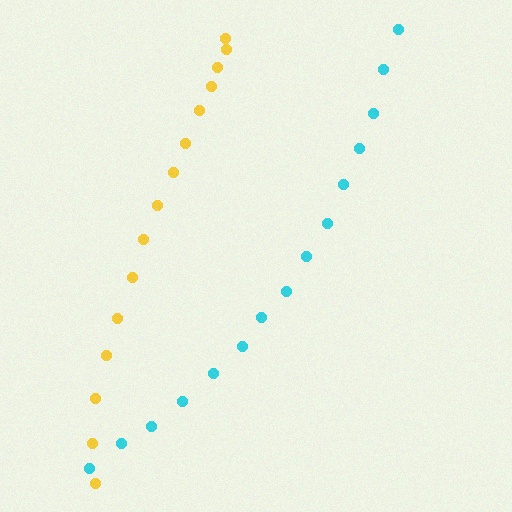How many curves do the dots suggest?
There are 2 distinct paths.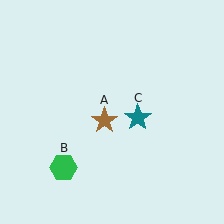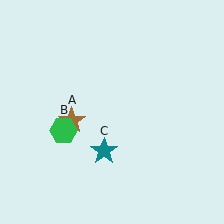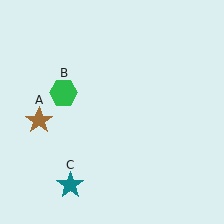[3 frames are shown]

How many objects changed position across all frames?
3 objects changed position: brown star (object A), green hexagon (object B), teal star (object C).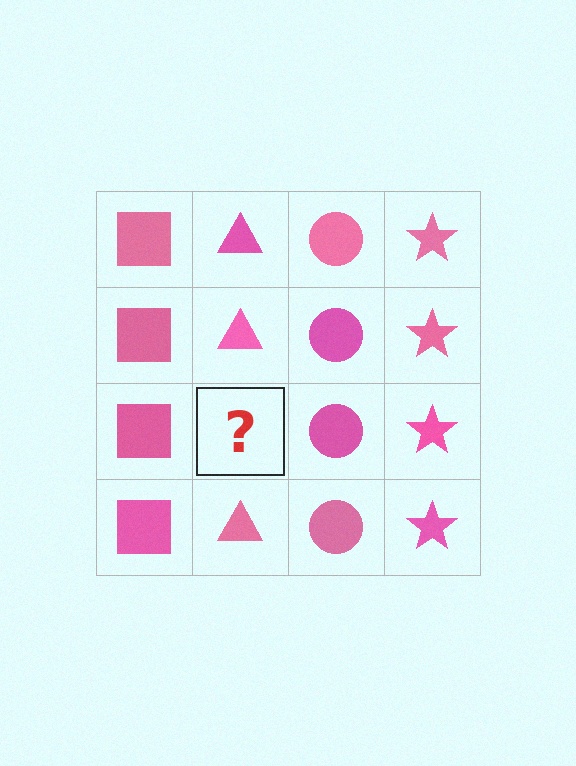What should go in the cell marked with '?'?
The missing cell should contain a pink triangle.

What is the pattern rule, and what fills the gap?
The rule is that each column has a consistent shape. The gap should be filled with a pink triangle.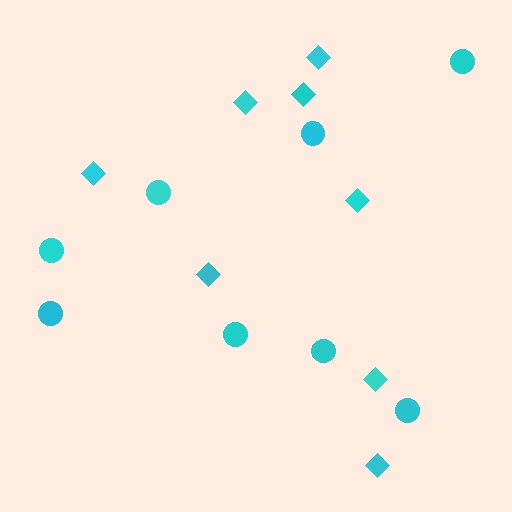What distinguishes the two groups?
There are 2 groups: one group of diamonds (8) and one group of circles (8).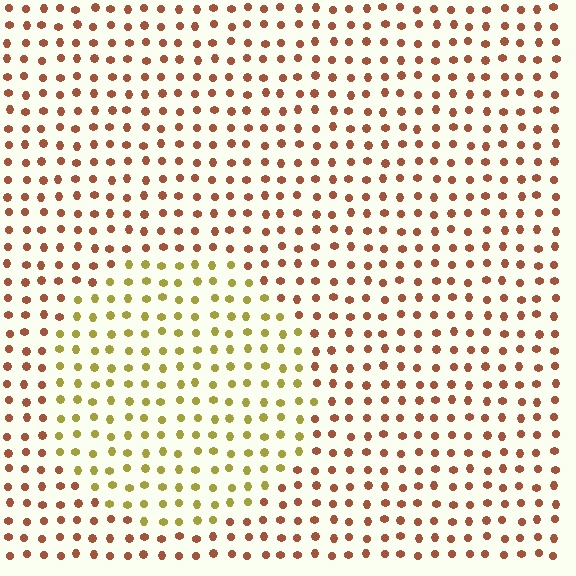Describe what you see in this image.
The image is filled with small brown elements in a uniform arrangement. A circle-shaped region is visible where the elements are tinted to a slightly different hue, forming a subtle color boundary.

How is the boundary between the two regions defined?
The boundary is defined purely by a slight shift in hue (about 47 degrees). Spacing, size, and orientation are identical on both sides.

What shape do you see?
I see a circle.